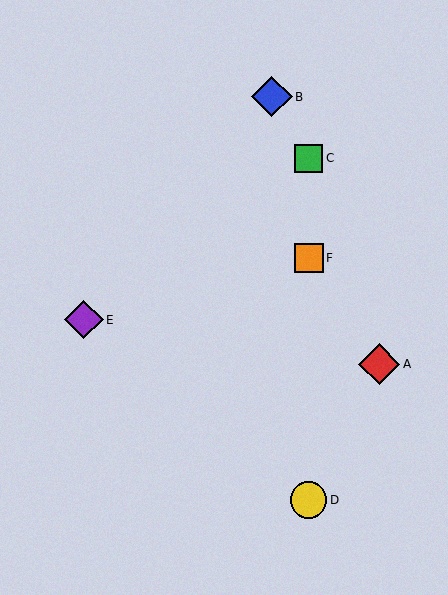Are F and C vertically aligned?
Yes, both are at x≈309.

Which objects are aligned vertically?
Objects C, D, F are aligned vertically.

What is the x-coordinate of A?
Object A is at x≈379.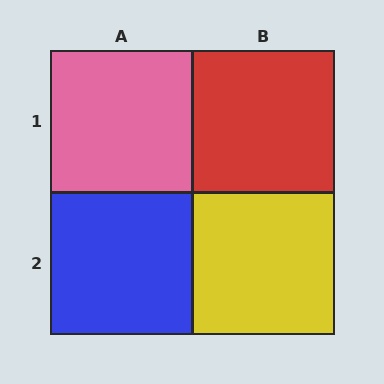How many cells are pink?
1 cell is pink.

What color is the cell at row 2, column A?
Blue.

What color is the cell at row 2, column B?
Yellow.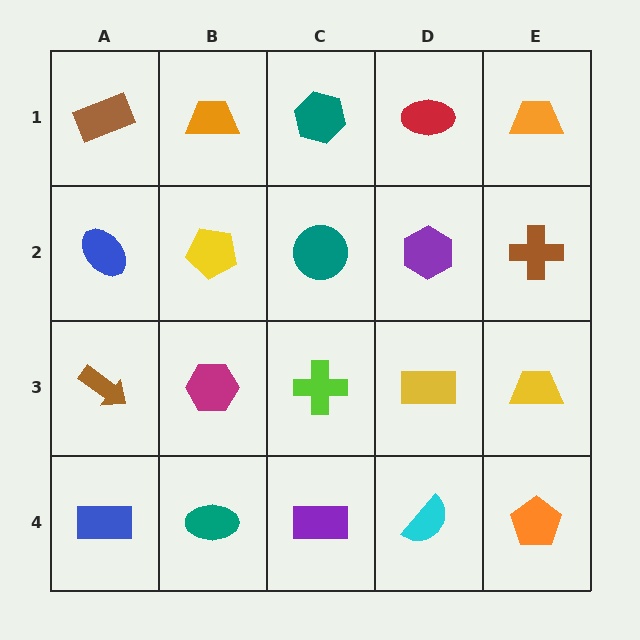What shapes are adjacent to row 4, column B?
A magenta hexagon (row 3, column B), a blue rectangle (row 4, column A), a purple rectangle (row 4, column C).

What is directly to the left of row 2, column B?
A blue ellipse.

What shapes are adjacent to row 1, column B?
A yellow pentagon (row 2, column B), a brown rectangle (row 1, column A), a teal hexagon (row 1, column C).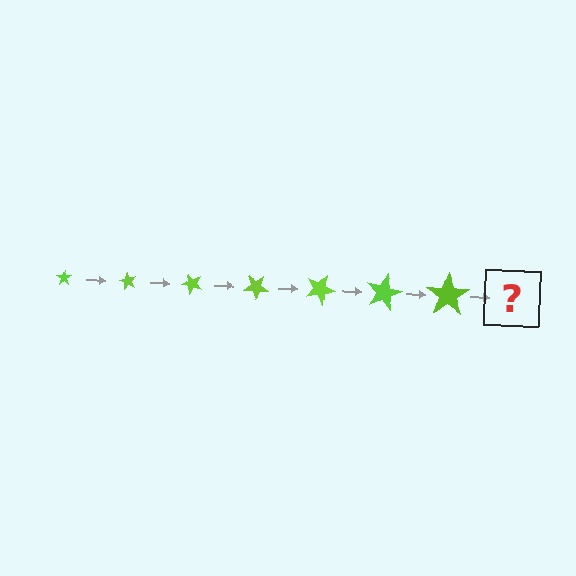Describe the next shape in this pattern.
It should be a star, larger than the previous one and rotated 420 degrees from the start.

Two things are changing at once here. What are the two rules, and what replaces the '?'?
The two rules are that the star grows larger each step and it rotates 60 degrees each step. The '?' should be a star, larger than the previous one and rotated 420 degrees from the start.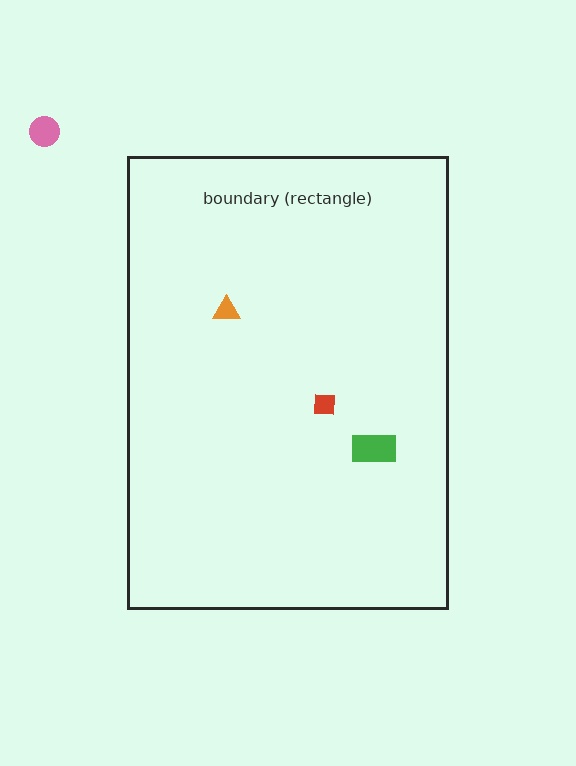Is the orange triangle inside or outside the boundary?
Inside.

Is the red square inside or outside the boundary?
Inside.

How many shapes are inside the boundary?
3 inside, 1 outside.